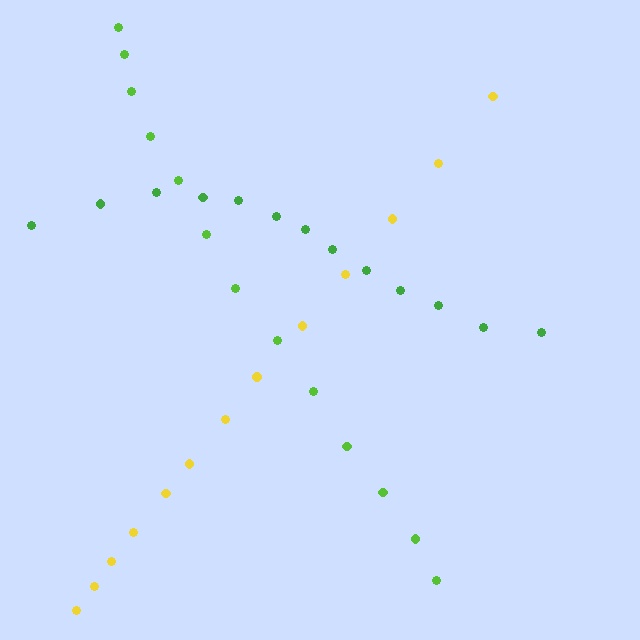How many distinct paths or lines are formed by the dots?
There are 3 distinct paths.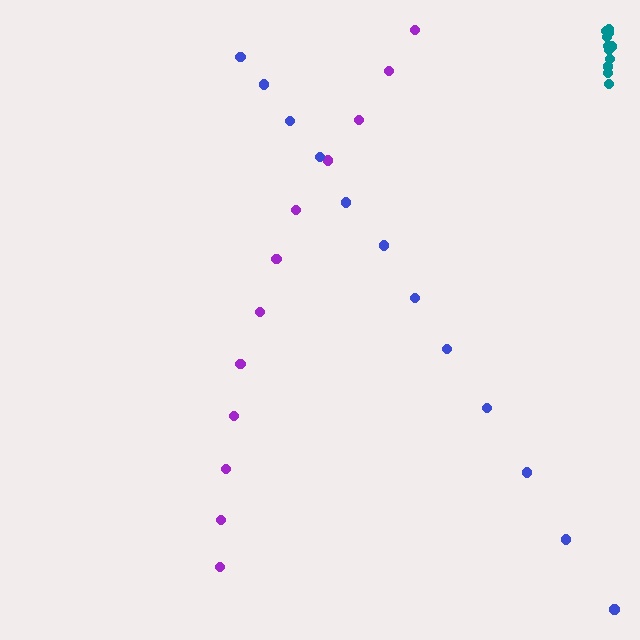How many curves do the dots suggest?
There are 3 distinct paths.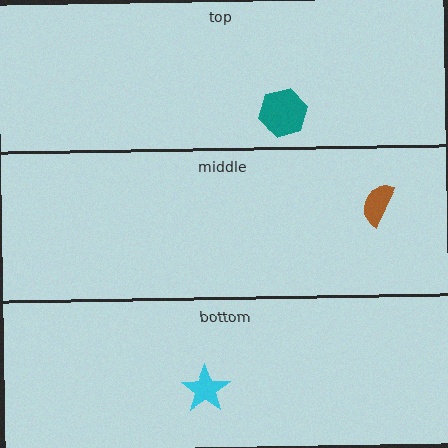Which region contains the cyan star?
The bottom region.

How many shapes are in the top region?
1.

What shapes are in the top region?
The teal hexagon.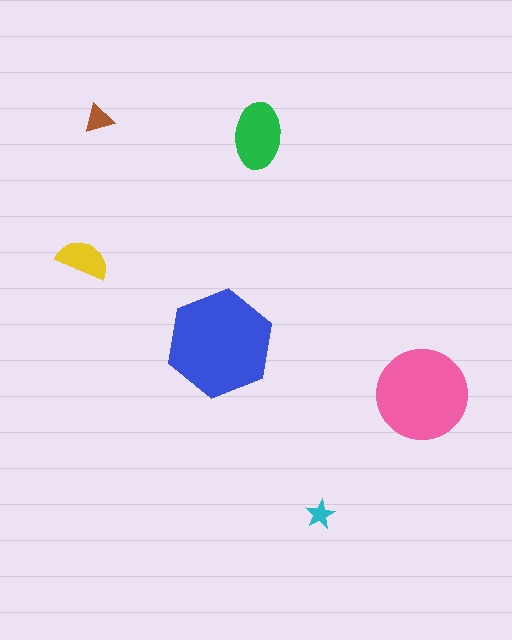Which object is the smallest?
The cyan star.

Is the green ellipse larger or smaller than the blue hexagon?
Smaller.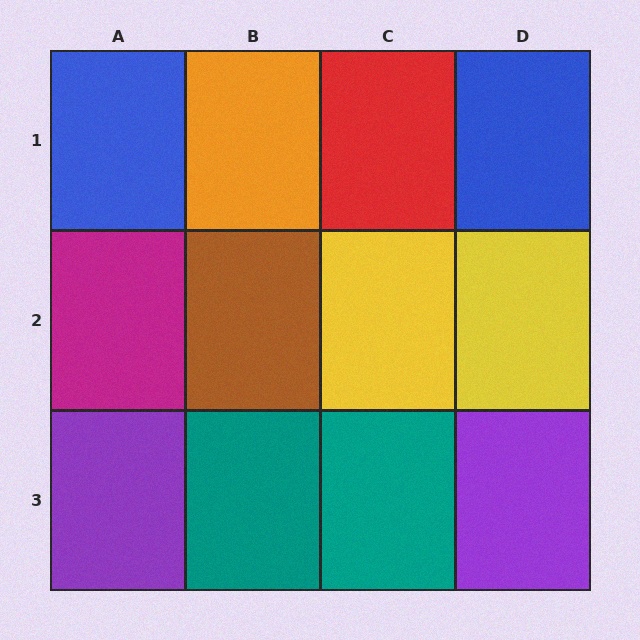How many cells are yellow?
2 cells are yellow.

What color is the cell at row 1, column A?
Blue.